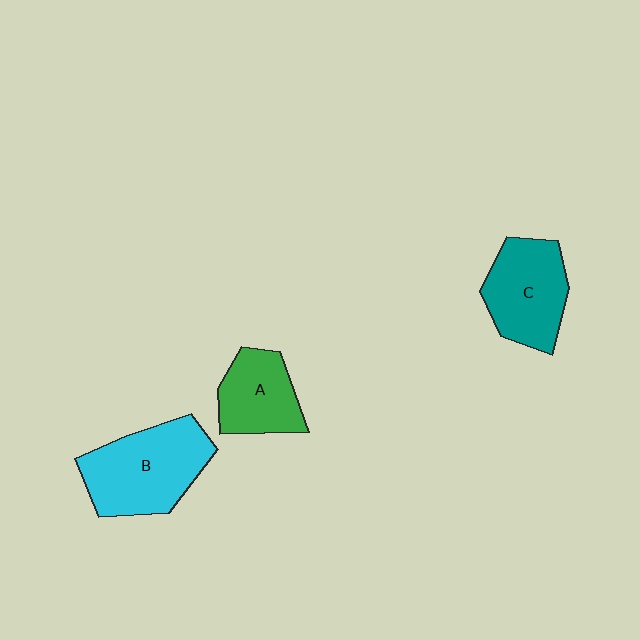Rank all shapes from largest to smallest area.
From largest to smallest: B (cyan), C (teal), A (green).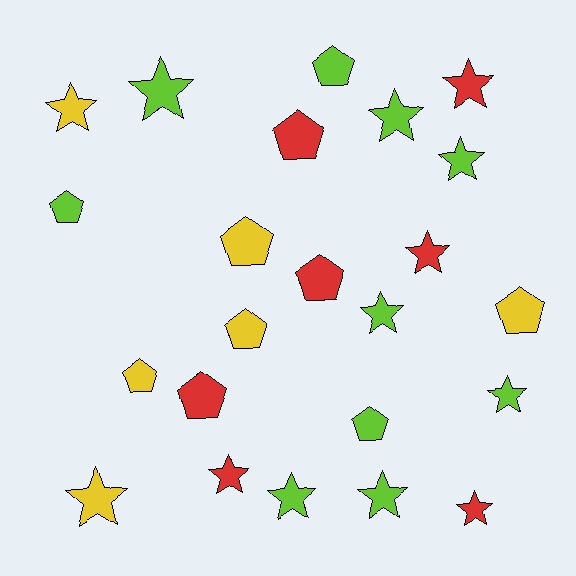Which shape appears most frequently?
Star, with 13 objects.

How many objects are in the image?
There are 23 objects.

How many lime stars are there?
There are 7 lime stars.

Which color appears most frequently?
Lime, with 10 objects.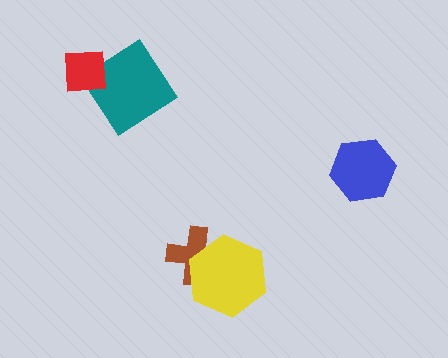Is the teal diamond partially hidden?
Yes, it is partially covered by another shape.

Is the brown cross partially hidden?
Yes, it is partially covered by another shape.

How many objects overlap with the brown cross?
1 object overlaps with the brown cross.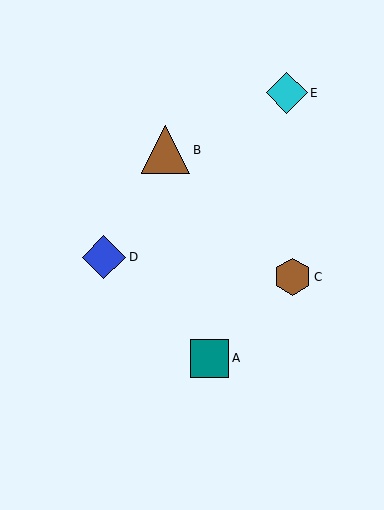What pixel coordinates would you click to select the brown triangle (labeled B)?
Click at (166, 150) to select the brown triangle B.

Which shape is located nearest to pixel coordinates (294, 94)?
The cyan diamond (labeled E) at (287, 93) is nearest to that location.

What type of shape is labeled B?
Shape B is a brown triangle.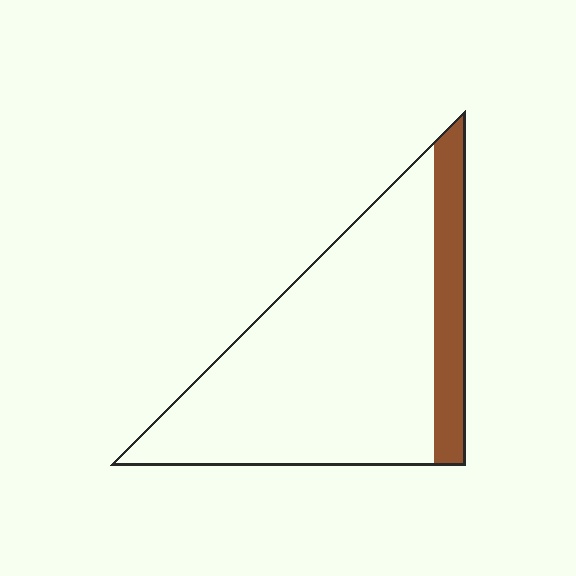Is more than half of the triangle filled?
No.